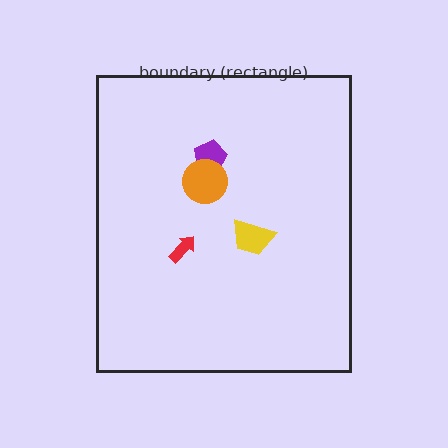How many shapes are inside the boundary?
4 inside, 0 outside.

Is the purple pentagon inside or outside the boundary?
Inside.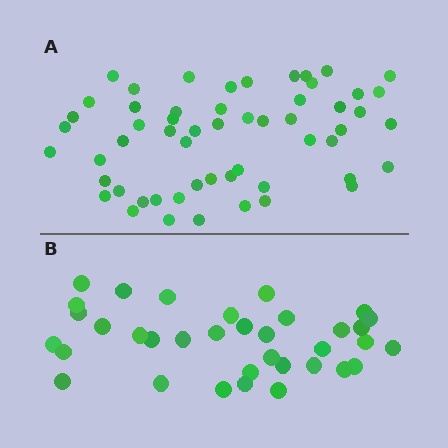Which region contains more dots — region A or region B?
Region A (the top region) has more dots.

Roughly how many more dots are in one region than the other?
Region A has approximately 20 more dots than region B.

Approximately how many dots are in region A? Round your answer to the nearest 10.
About 60 dots. (The exact count is 56, which rounds to 60.)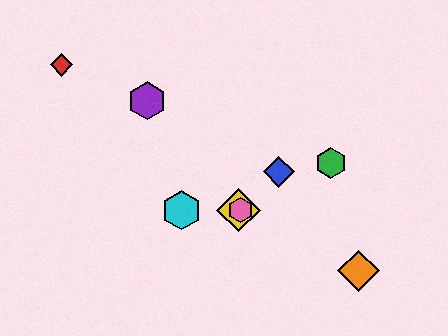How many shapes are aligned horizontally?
3 shapes (the yellow diamond, the cyan hexagon, the pink hexagon) are aligned horizontally.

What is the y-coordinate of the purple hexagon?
The purple hexagon is at y≈101.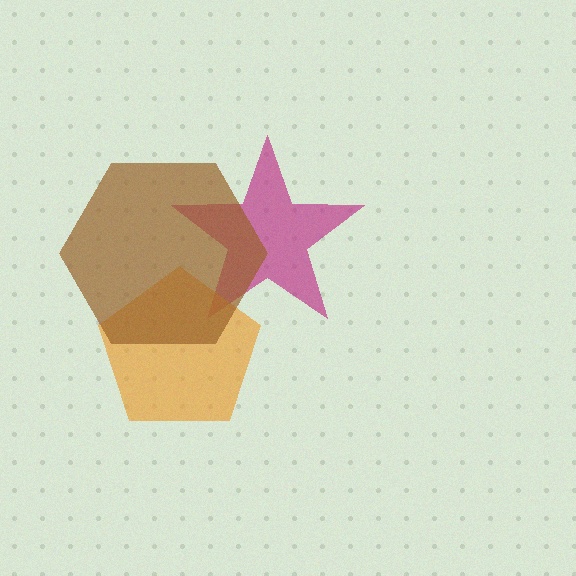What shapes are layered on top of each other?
The layered shapes are: a magenta star, an orange pentagon, a brown hexagon.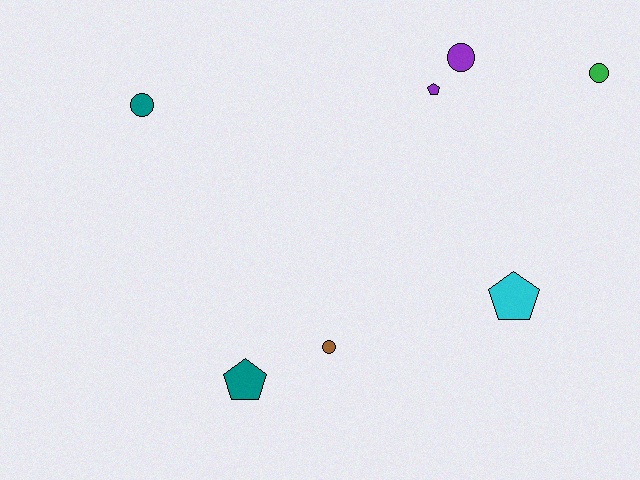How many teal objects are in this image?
There are 2 teal objects.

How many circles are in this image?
There are 4 circles.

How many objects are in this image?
There are 7 objects.